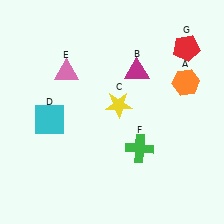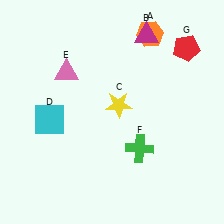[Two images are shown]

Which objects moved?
The objects that moved are: the orange hexagon (A), the magenta triangle (B).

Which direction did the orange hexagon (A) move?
The orange hexagon (A) moved up.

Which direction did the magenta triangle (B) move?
The magenta triangle (B) moved up.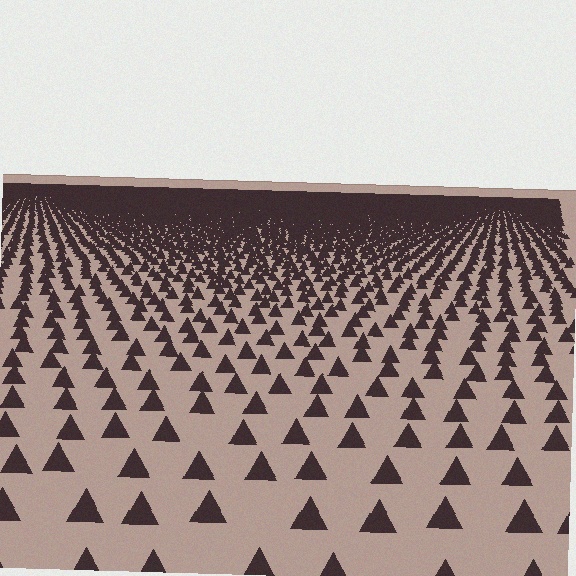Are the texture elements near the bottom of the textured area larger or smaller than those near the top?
Larger. Near the bottom, elements are closer to the viewer and appear at a bigger on-screen size.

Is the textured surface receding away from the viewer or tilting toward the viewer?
The surface is receding away from the viewer. Texture elements get smaller and denser toward the top.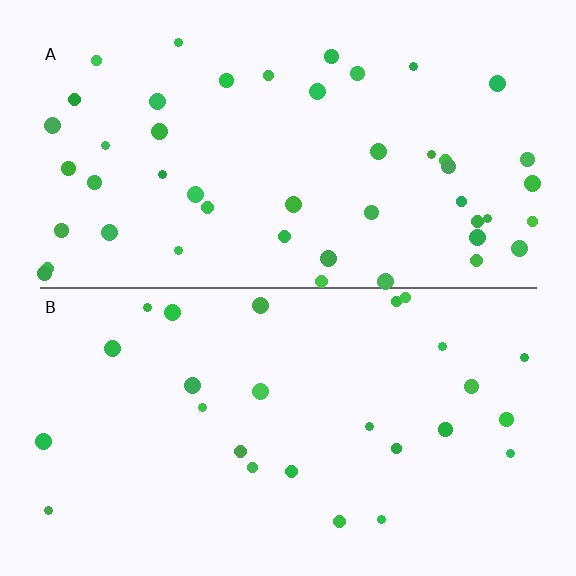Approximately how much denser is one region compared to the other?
Approximately 1.8× — region A over region B.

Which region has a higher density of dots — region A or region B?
A (the top).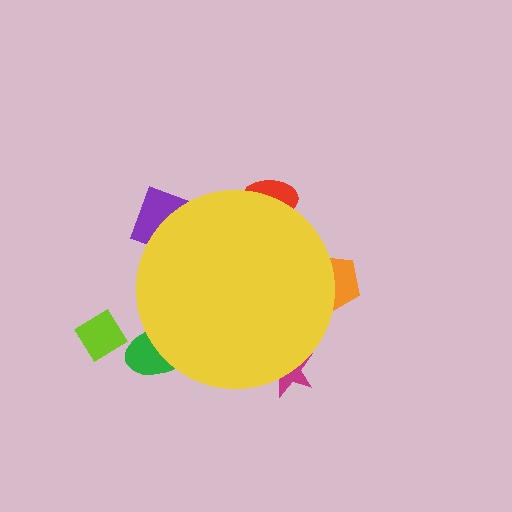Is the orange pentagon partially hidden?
Yes, the orange pentagon is partially hidden behind the yellow circle.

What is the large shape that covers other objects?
A yellow circle.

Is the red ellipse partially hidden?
Yes, the red ellipse is partially hidden behind the yellow circle.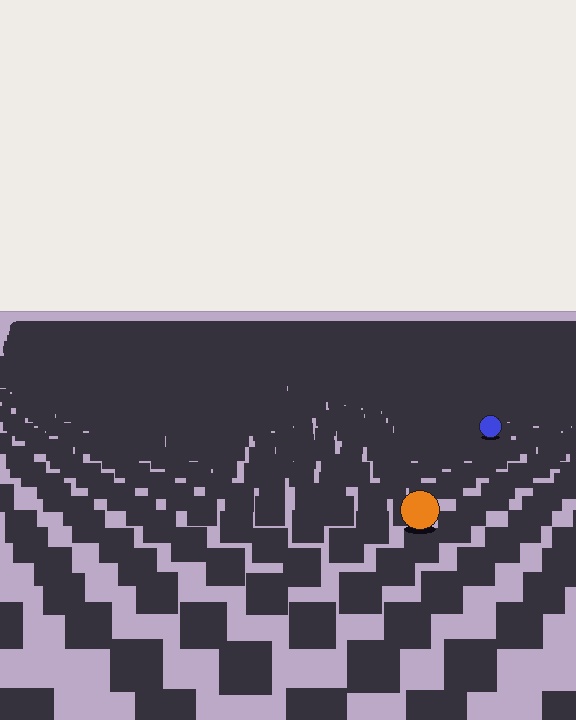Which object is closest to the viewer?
The orange circle is closest. The texture marks near it are larger and more spread out.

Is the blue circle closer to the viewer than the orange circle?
No. The orange circle is closer — you can tell from the texture gradient: the ground texture is coarser near it.